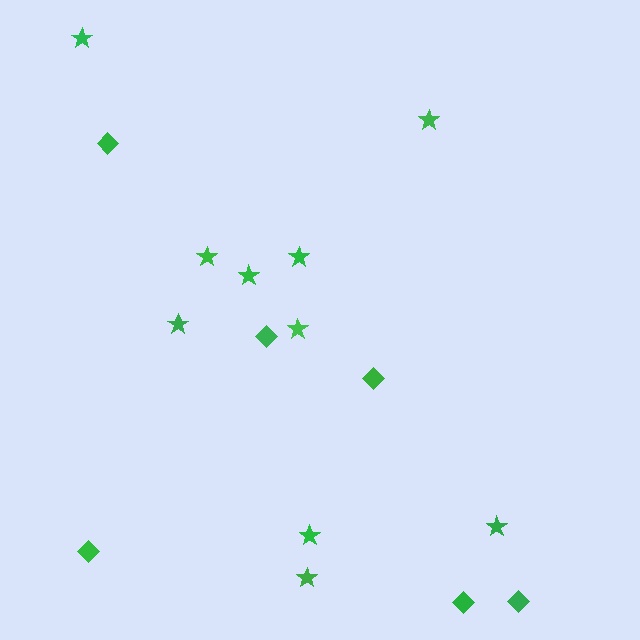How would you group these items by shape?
There are 2 groups: one group of diamonds (6) and one group of stars (10).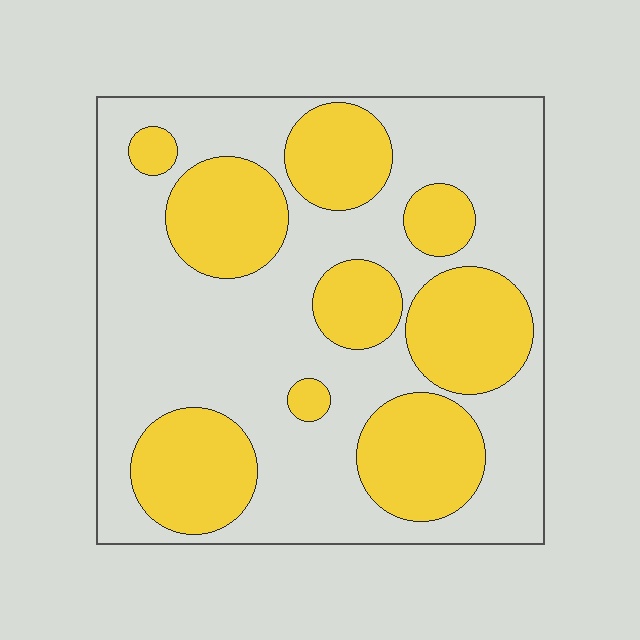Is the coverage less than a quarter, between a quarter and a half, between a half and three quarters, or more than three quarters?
Between a quarter and a half.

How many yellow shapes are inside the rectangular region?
9.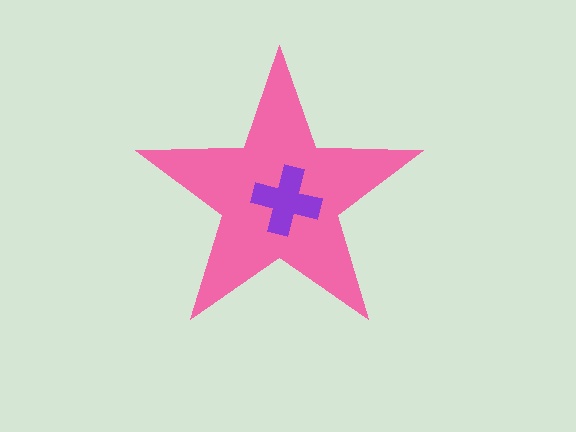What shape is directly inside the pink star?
The purple cross.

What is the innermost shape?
The purple cross.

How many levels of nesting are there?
2.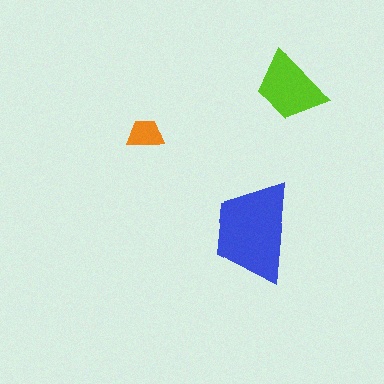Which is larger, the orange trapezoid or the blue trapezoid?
The blue one.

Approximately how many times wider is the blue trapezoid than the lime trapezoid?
About 1.5 times wider.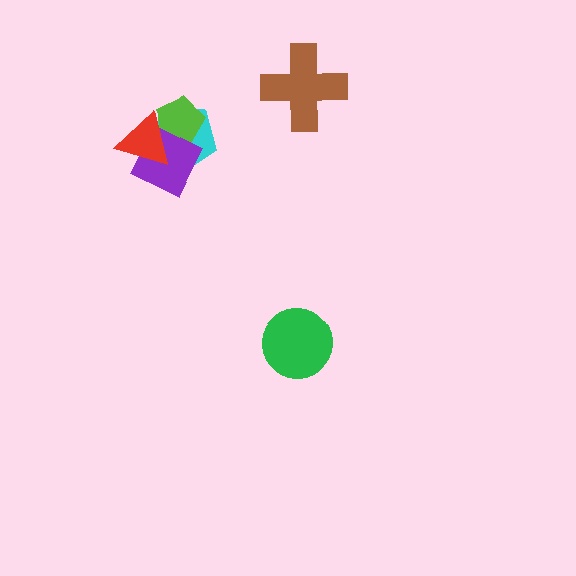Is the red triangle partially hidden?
No, no other shape covers it.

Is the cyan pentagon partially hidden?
Yes, it is partially covered by another shape.